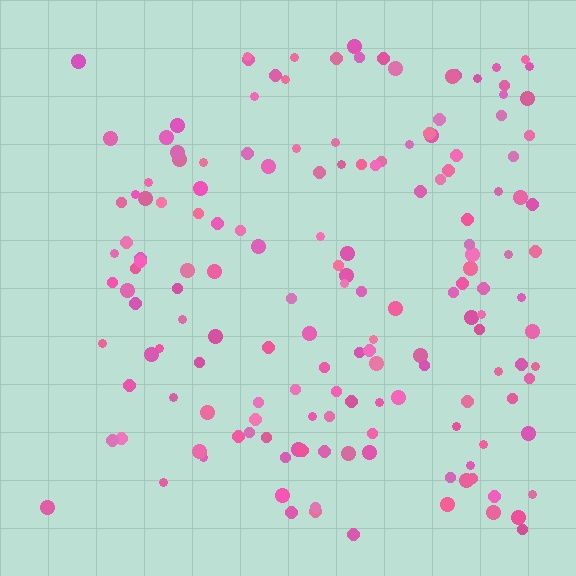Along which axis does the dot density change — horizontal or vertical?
Horizontal.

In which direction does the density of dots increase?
From left to right, with the right side densest.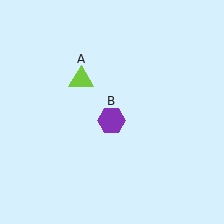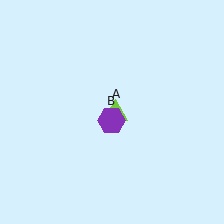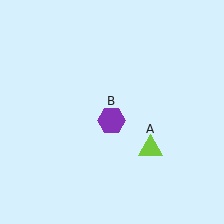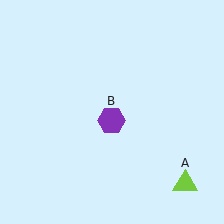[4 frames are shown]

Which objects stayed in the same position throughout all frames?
Purple hexagon (object B) remained stationary.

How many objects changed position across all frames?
1 object changed position: lime triangle (object A).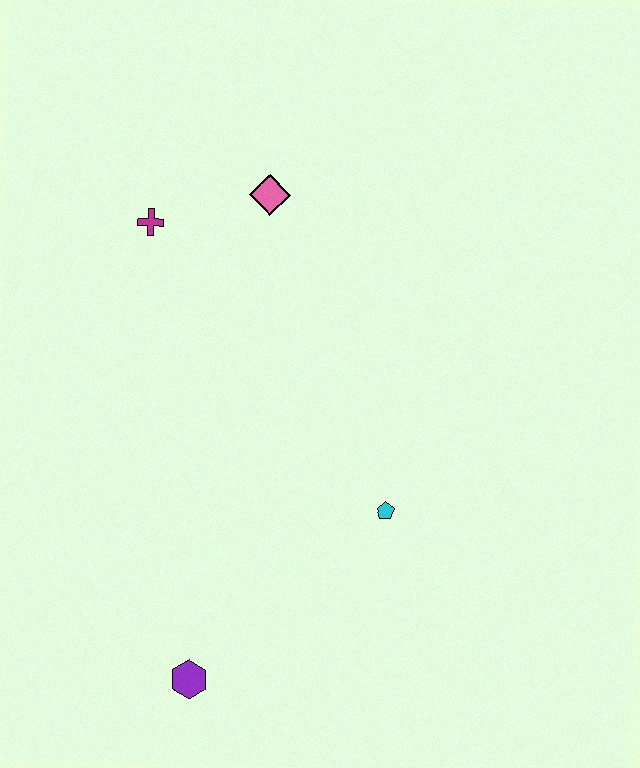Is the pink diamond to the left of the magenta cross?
No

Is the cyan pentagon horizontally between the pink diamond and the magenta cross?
No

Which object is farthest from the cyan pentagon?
The magenta cross is farthest from the cyan pentagon.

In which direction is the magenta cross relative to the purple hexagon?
The magenta cross is above the purple hexagon.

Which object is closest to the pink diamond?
The magenta cross is closest to the pink diamond.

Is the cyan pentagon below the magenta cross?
Yes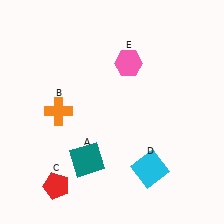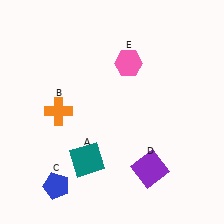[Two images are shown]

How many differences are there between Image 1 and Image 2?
There are 2 differences between the two images.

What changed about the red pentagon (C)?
In Image 1, C is red. In Image 2, it changed to blue.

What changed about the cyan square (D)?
In Image 1, D is cyan. In Image 2, it changed to purple.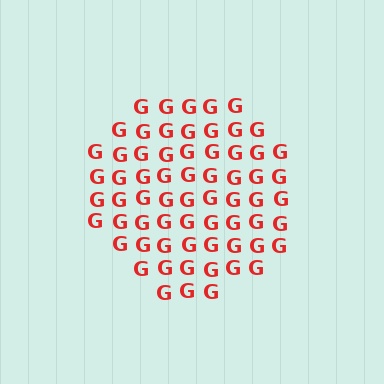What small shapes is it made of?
It is made of small letter G's.